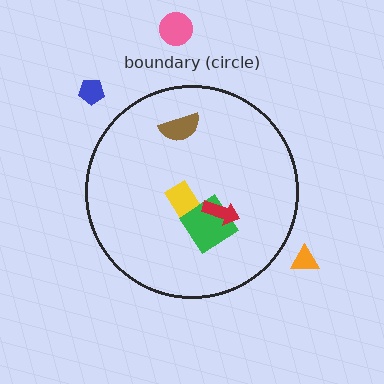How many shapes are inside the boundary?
4 inside, 3 outside.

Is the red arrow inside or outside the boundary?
Inside.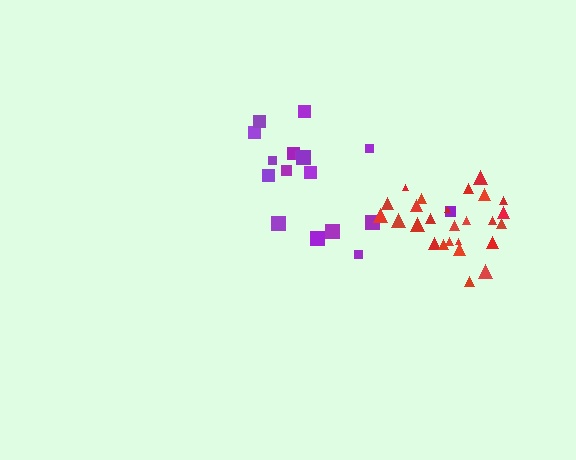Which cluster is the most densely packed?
Red.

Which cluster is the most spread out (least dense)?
Purple.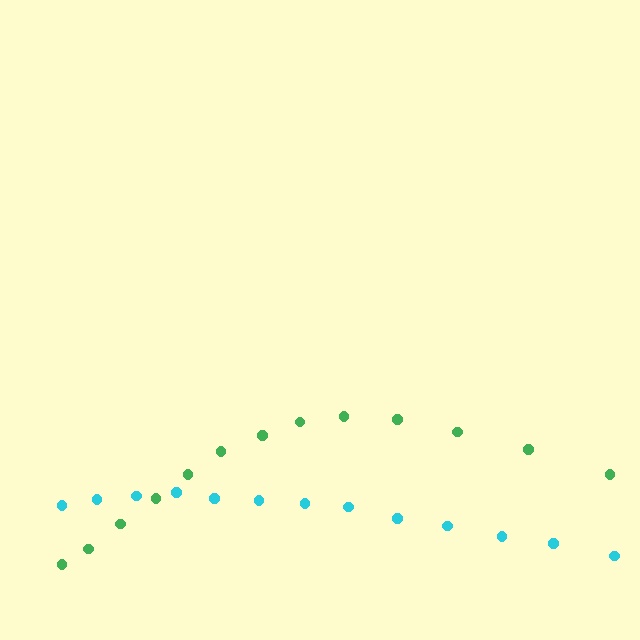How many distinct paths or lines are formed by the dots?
There are 2 distinct paths.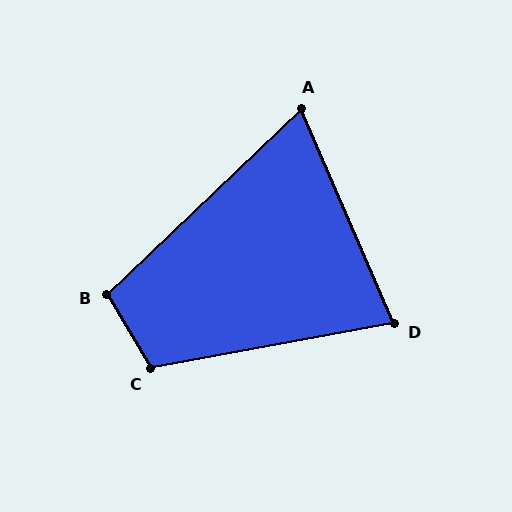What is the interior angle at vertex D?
Approximately 77 degrees (acute).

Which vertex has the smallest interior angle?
A, at approximately 70 degrees.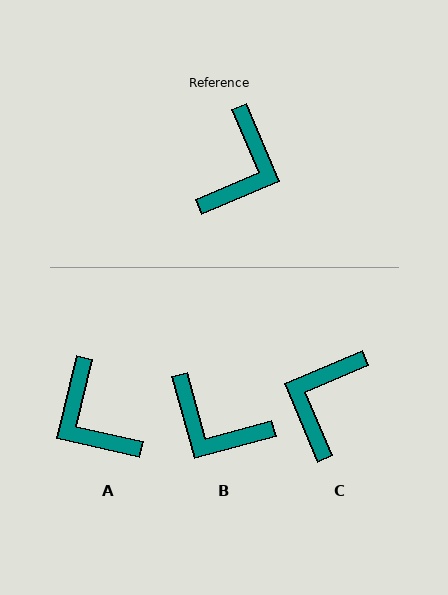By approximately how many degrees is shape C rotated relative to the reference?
Approximately 180 degrees counter-clockwise.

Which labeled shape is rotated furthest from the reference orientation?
C, about 180 degrees away.